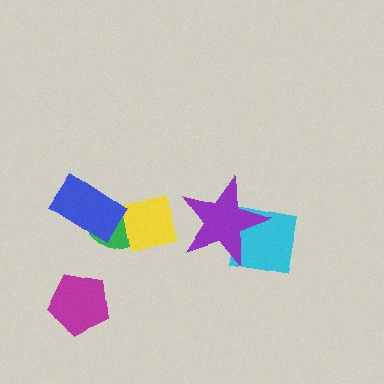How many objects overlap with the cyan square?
1 object overlaps with the cyan square.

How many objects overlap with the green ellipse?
2 objects overlap with the green ellipse.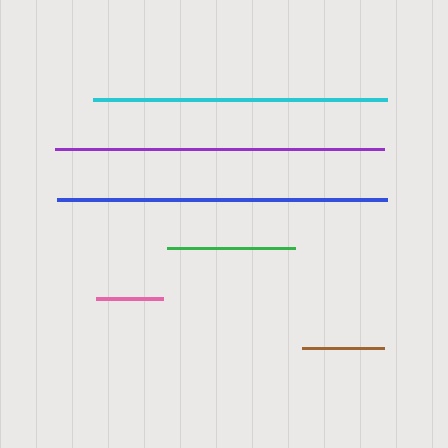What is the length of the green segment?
The green segment is approximately 128 pixels long.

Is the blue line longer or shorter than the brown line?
The blue line is longer than the brown line.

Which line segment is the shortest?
The pink line is the shortest at approximately 68 pixels.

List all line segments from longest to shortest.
From longest to shortest: blue, purple, cyan, green, brown, pink.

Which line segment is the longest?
The blue line is the longest at approximately 330 pixels.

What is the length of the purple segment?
The purple segment is approximately 329 pixels long.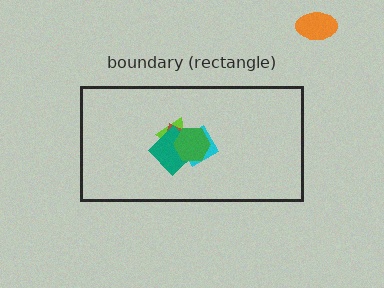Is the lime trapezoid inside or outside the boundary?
Inside.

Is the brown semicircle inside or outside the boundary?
Inside.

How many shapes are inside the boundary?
5 inside, 1 outside.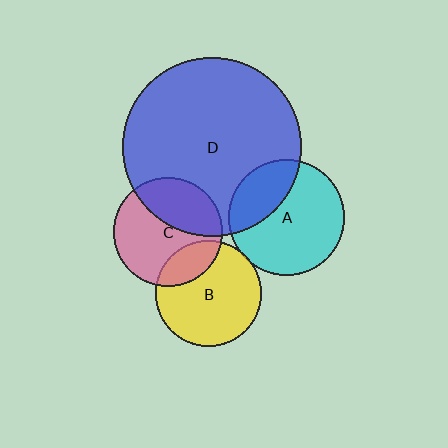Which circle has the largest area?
Circle D (blue).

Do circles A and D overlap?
Yes.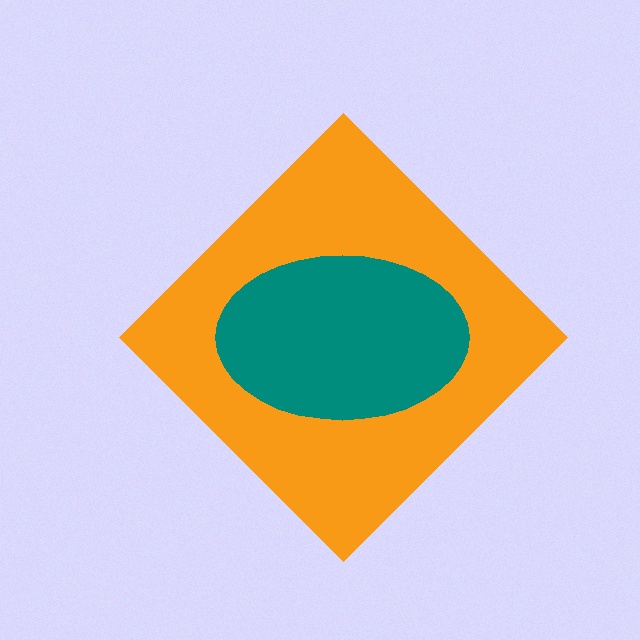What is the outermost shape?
The orange diamond.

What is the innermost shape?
The teal ellipse.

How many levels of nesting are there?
2.